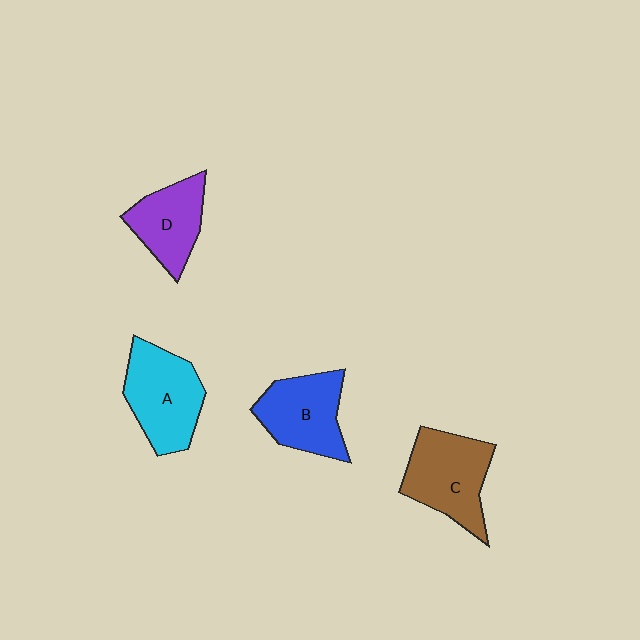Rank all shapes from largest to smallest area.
From largest to smallest: C (brown), A (cyan), B (blue), D (purple).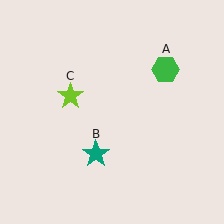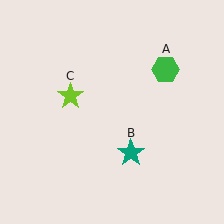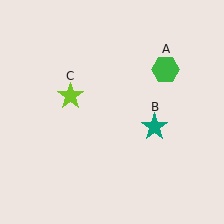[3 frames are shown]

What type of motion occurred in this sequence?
The teal star (object B) rotated counterclockwise around the center of the scene.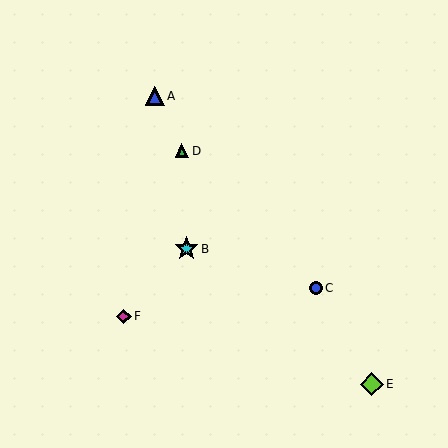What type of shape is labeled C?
Shape C is a blue circle.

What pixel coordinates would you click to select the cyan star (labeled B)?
Click at (187, 249) to select the cyan star B.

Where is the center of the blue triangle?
The center of the blue triangle is at (155, 96).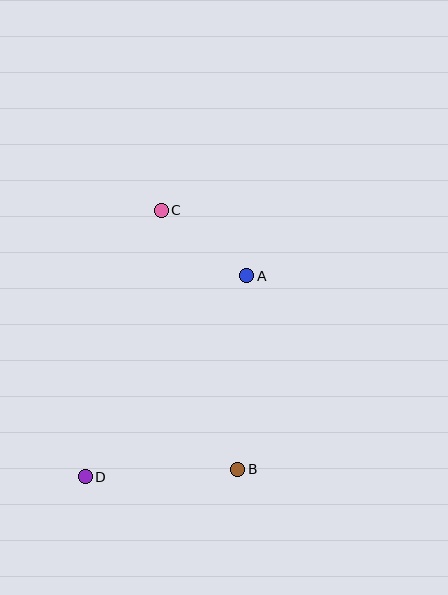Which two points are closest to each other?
Points A and C are closest to each other.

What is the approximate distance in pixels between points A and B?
The distance between A and B is approximately 194 pixels.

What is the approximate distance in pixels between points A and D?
The distance between A and D is approximately 258 pixels.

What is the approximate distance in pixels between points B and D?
The distance between B and D is approximately 153 pixels.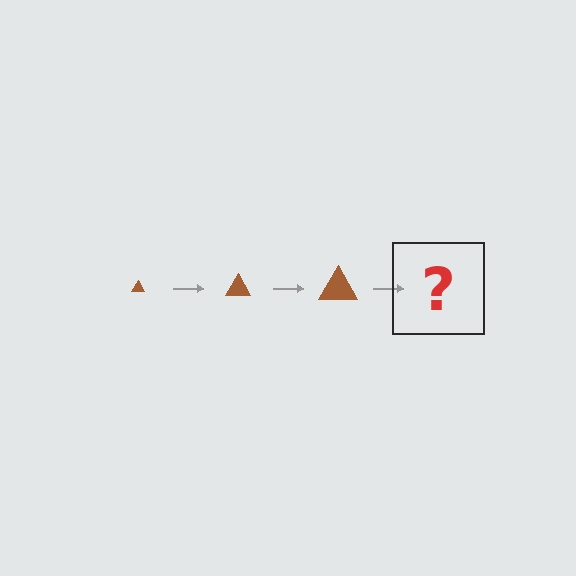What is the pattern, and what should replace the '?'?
The pattern is that the triangle gets progressively larger each step. The '?' should be a brown triangle, larger than the previous one.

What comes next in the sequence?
The next element should be a brown triangle, larger than the previous one.